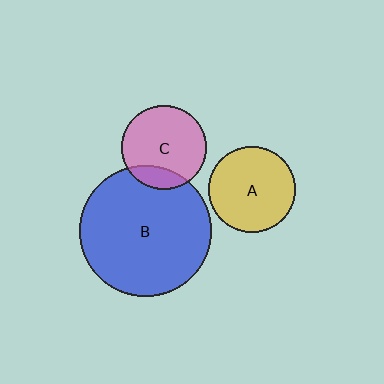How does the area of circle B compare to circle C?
Approximately 2.4 times.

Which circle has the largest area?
Circle B (blue).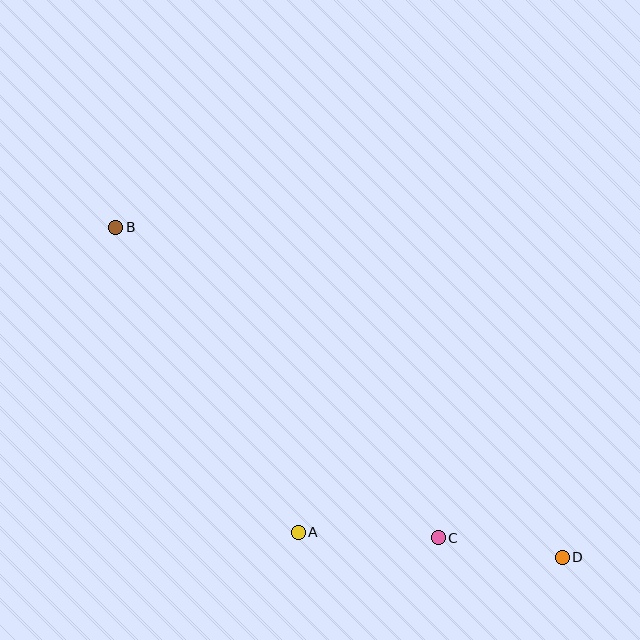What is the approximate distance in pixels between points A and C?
The distance between A and C is approximately 140 pixels.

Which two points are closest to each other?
Points C and D are closest to each other.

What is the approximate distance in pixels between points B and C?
The distance between B and C is approximately 448 pixels.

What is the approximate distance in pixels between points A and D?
The distance between A and D is approximately 265 pixels.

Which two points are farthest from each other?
Points B and D are farthest from each other.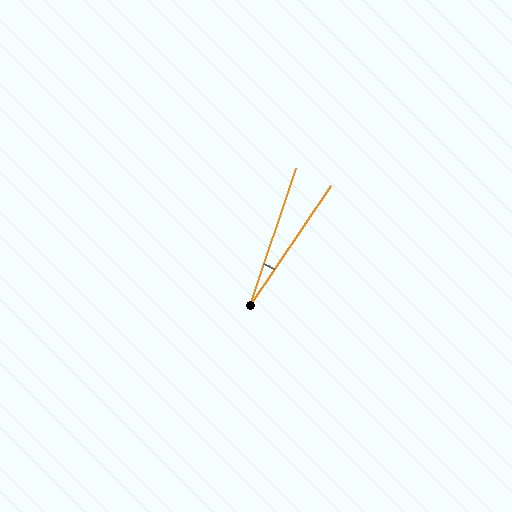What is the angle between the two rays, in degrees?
Approximately 16 degrees.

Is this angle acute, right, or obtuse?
It is acute.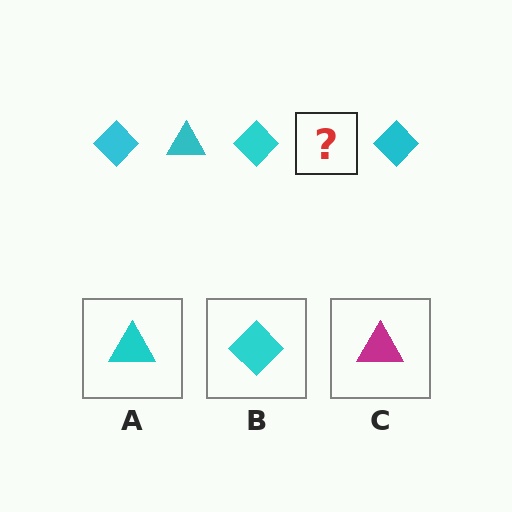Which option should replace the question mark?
Option A.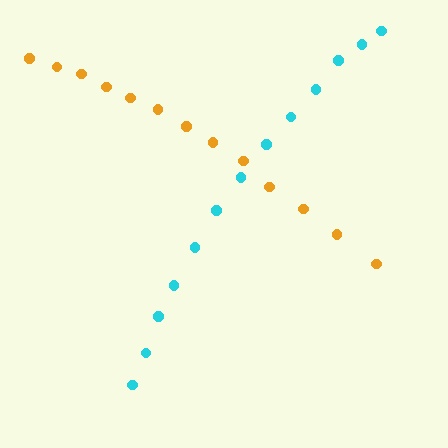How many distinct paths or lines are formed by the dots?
There are 2 distinct paths.